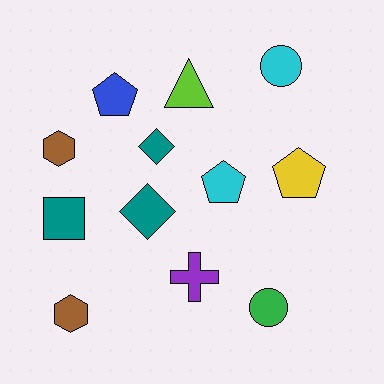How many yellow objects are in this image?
There is 1 yellow object.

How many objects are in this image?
There are 12 objects.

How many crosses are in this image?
There is 1 cross.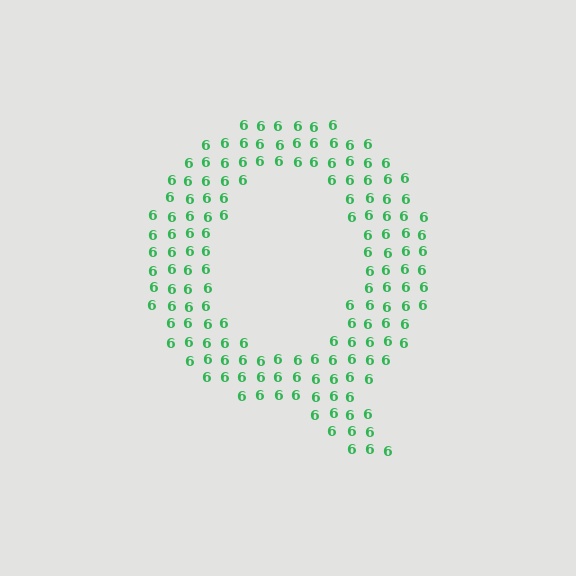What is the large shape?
The large shape is the letter Q.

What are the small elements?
The small elements are digit 6's.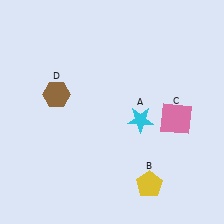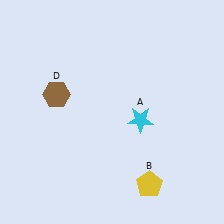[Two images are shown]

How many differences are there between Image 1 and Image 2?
There is 1 difference between the two images.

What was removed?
The pink square (C) was removed in Image 2.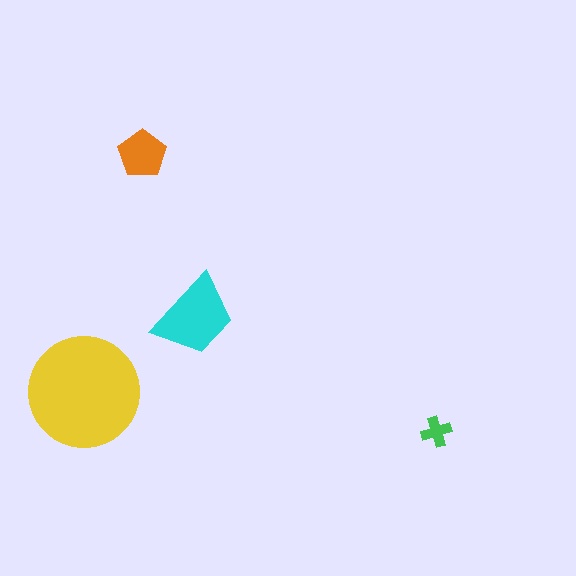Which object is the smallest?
The green cross.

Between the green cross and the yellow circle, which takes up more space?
The yellow circle.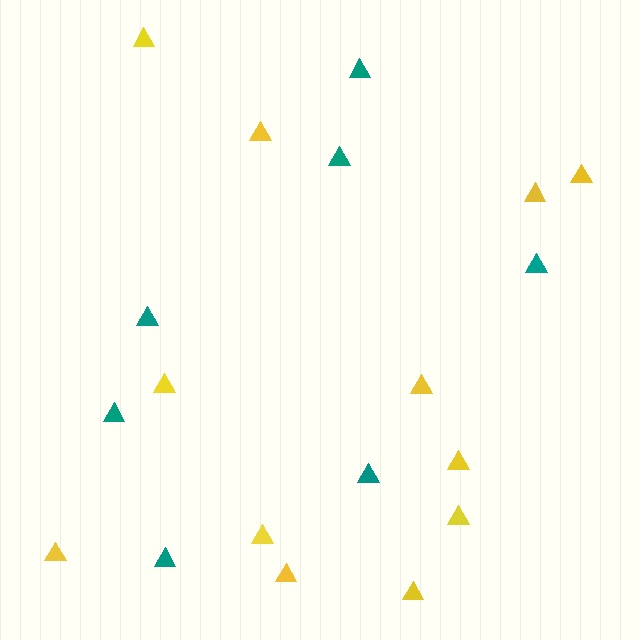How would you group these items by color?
There are 2 groups: one group of teal triangles (7) and one group of yellow triangles (12).